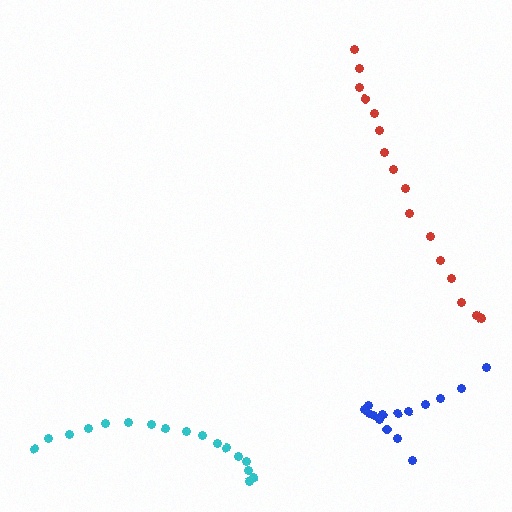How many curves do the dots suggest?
There are 3 distinct paths.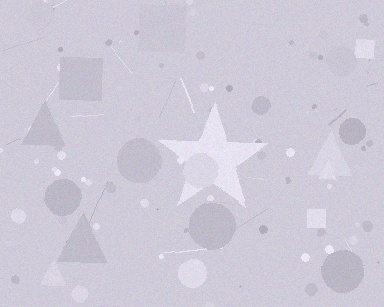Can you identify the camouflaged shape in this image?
The camouflaged shape is a star.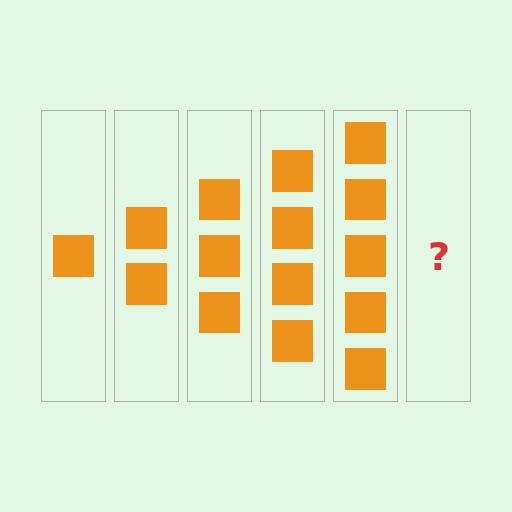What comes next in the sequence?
The next element should be 6 squares.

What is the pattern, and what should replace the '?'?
The pattern is that each step adds one more square. The '?' should be 6 squares.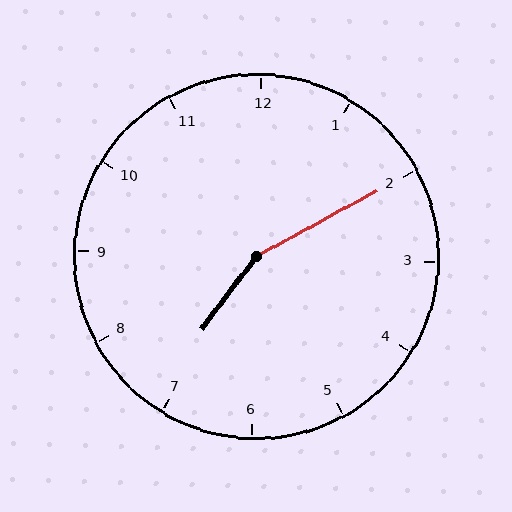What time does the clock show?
7:10.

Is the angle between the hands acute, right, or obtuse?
It is obtuse.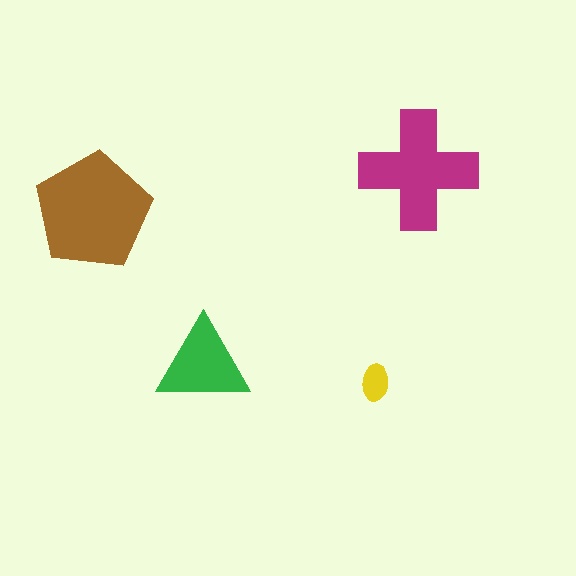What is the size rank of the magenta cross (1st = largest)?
2nd.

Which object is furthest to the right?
The magenta cross is rightmost.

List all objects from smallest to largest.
The yellow ellipse, the green triangle, the magenta cross, the brown pentagon.